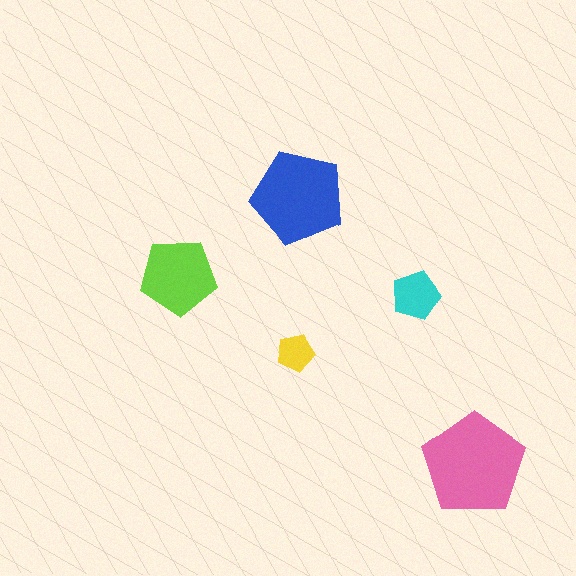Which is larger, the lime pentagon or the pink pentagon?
The pink one.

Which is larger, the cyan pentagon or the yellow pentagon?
The cyan one.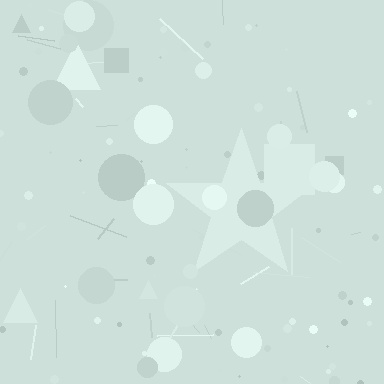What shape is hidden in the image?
A star is hidden in the image.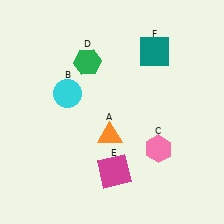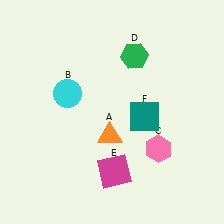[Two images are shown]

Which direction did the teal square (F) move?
The teal square (F) moved down.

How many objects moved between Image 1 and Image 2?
2 objects moved between the two images.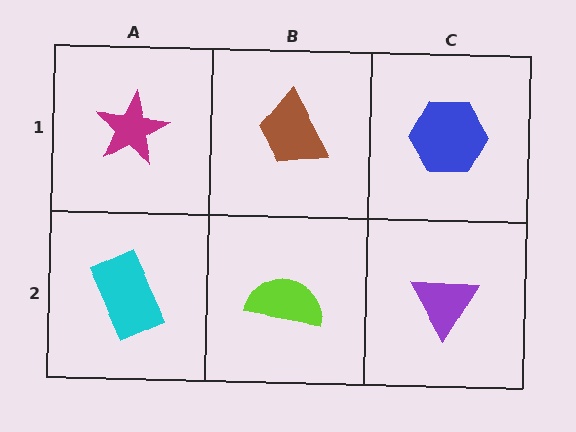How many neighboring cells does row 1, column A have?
2.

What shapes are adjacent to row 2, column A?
A magenta star (row 1, column A), a lime semicircle (row 2, column B).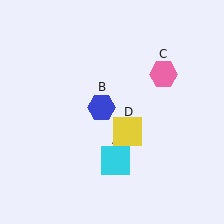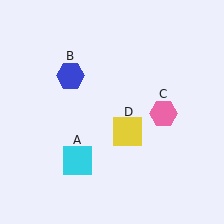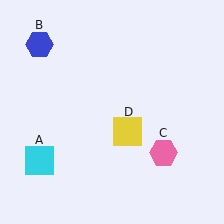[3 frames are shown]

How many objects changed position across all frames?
3 objects changed position: cyan square (object A), blue hexagon (object B), pink hexagon (object C).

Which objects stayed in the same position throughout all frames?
Yellow square (object D) remained stationary.